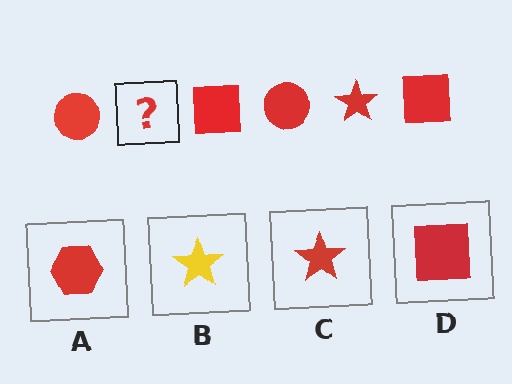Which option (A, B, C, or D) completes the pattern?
C.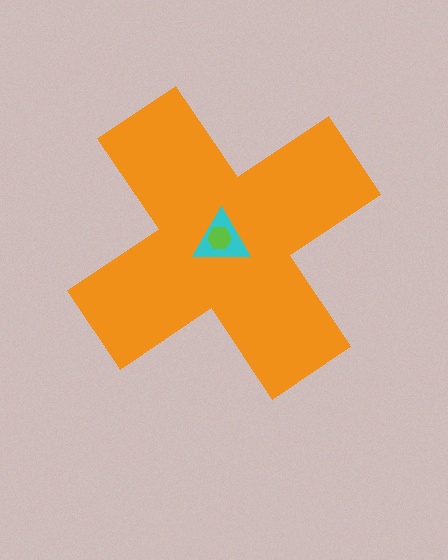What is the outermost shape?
The orange cross.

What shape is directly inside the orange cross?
The cyan triangle.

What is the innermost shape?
The lime hexagon.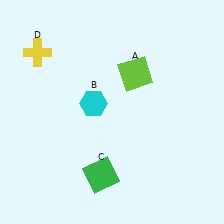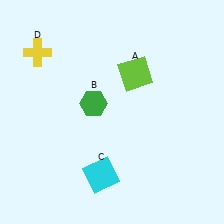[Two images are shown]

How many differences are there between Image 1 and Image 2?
There are 2 differences between the two images.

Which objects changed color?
B changed from cyan to green. C changed from green to cyan.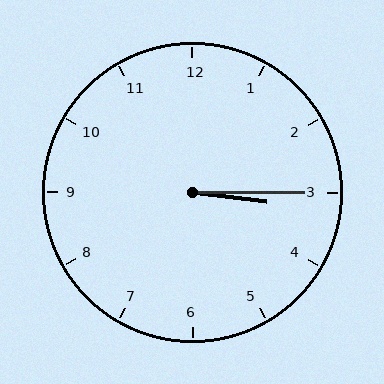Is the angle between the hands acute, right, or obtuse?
It is acute.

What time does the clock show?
3:15.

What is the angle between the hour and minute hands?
Approximately 8 degrees.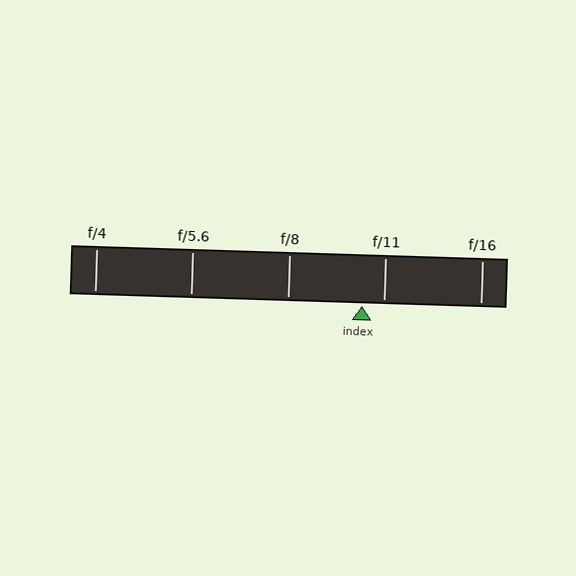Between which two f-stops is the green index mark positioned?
The index mark is between f/8 and f/11.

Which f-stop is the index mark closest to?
The index mark is closest to f/11.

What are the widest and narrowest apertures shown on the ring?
The widest aperture shown is f/4 and the narrowest is f/16.